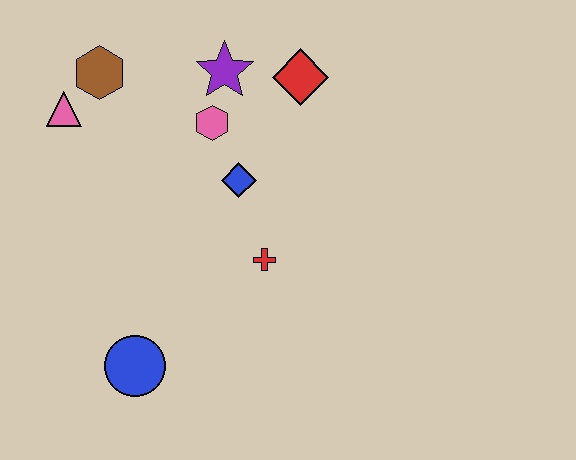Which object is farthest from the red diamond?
The blue circle is farthest from the red diamond.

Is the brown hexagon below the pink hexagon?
No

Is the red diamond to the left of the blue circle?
No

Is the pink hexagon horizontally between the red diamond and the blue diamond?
No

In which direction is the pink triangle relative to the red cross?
The pink triangle is to the left of the red cross.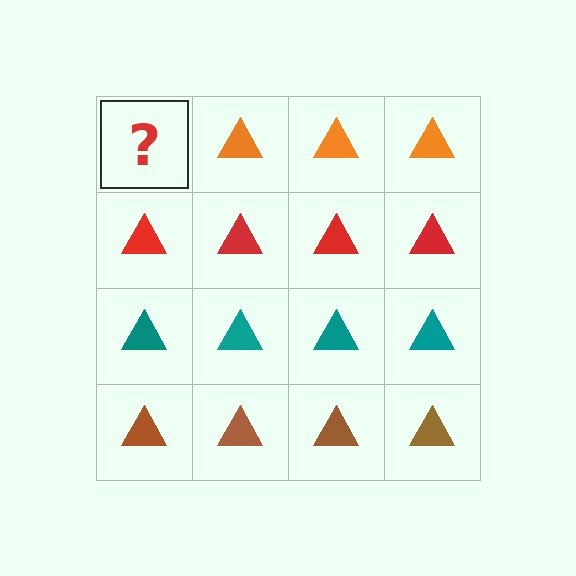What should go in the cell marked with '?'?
The missing cell should contain an orange triangle.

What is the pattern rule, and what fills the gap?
The rule is that each row has a consistent color. The gap should be filled with an orange triangle.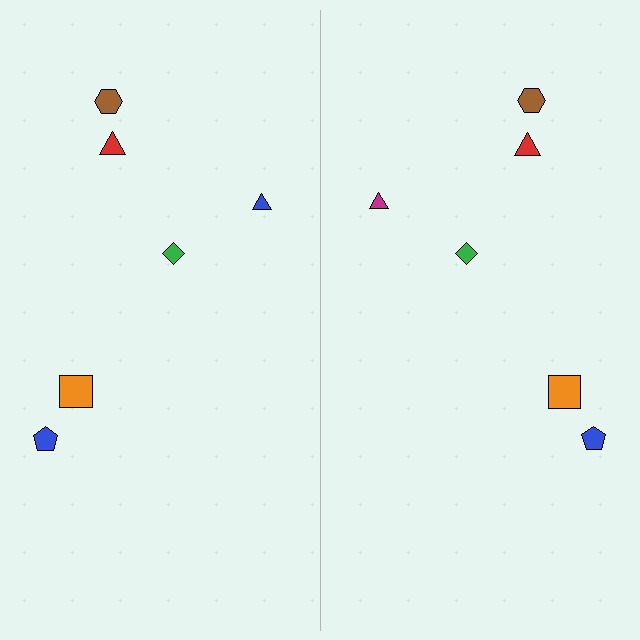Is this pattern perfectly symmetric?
No, the pattern is not perfectly symmetric. The magenta triangle on the right side breaks the symmetry — its mirror counterpart is blue.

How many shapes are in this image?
There are 12 shapes in this image.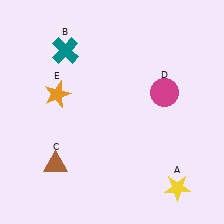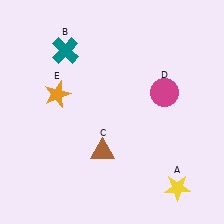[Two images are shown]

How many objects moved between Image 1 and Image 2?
1 object moved between the two images.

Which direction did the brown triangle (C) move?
The brown triangle (C) moved right.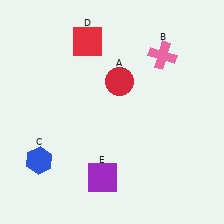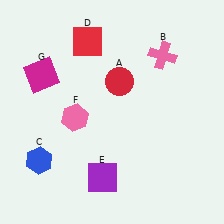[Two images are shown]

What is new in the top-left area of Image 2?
A magenta square (G) was added in the top-left area of Image 2.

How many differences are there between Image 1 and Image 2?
There are 2 differences between the two images.